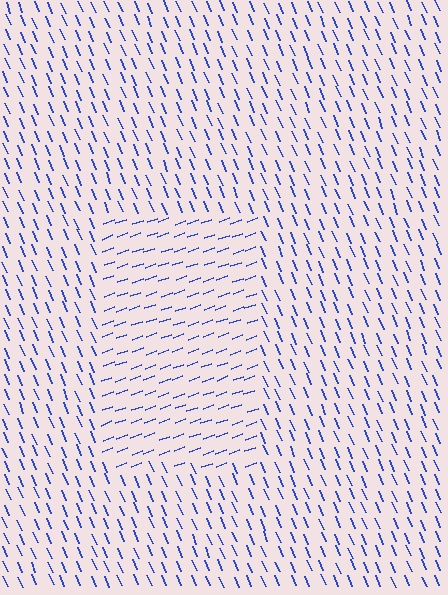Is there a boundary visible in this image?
Yes, there is a texture boundary formed by a change in line orientation.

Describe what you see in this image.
The image is filled with small blue line segments. A rectangle region in the image has lines oriented differently from the surrounding lines, creating a visible texture boundary.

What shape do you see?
I see a rectangle.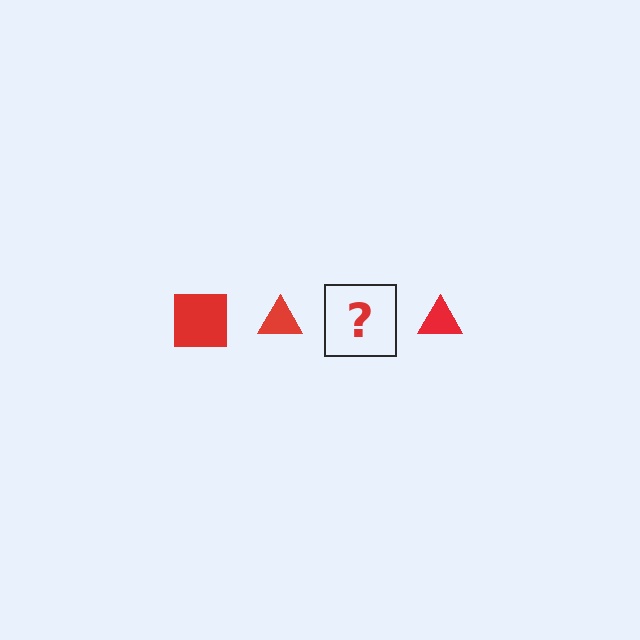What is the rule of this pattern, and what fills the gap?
The rule is that the pattern cycles through square, triangle shapes in red. The gap should be filled with a red square.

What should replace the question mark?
The question mark should be replaced with a red square.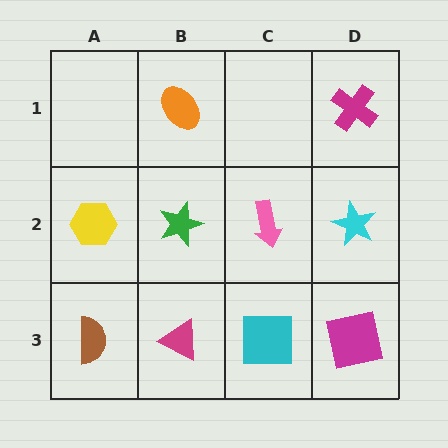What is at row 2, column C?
A pink arrow.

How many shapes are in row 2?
4 shapes.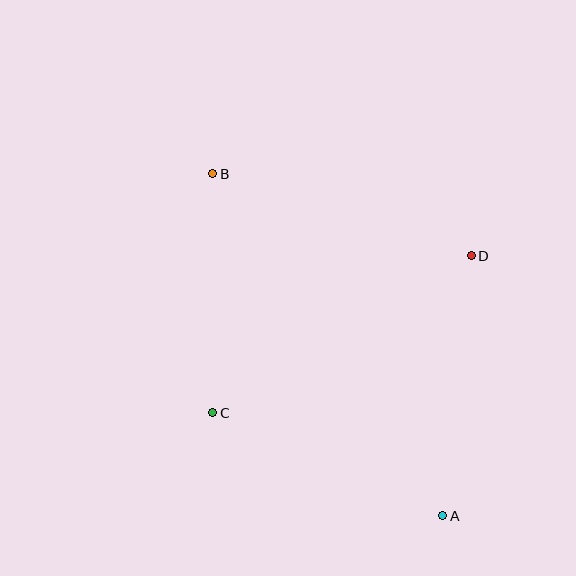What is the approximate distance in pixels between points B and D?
The distance between B and D is approximately 271 pixels.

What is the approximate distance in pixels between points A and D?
The distance between A and D is approximately 261 pixels.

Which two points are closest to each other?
Points B and C are closest to each other.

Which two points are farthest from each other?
Points A and B are farthest from each other.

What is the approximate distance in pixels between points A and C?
The distance between A and C is approximately 252 pixels.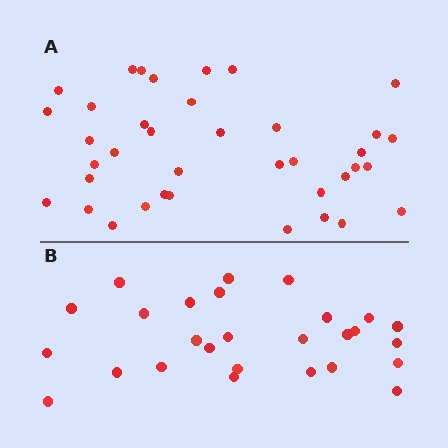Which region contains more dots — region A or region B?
Region A (the top region) has more dots.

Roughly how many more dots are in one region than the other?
Region A has roughly 12 or so more dots than region B.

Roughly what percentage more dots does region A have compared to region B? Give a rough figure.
About 40% more.